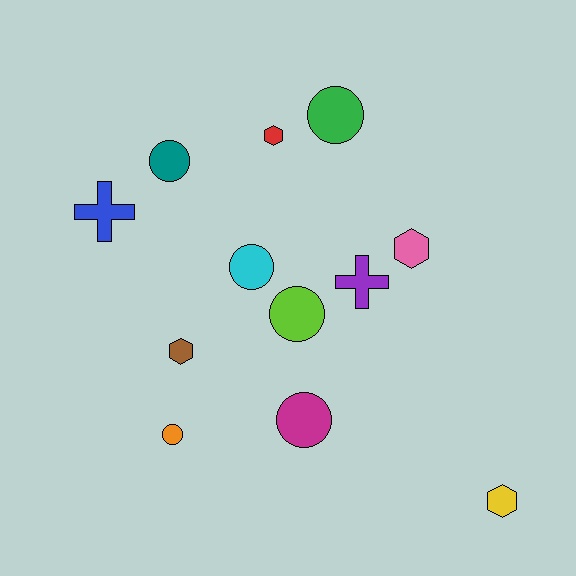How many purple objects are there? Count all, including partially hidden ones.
There is 1 purple object.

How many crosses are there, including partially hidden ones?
There are 2 crosses.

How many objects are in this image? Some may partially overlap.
There are 12 objects.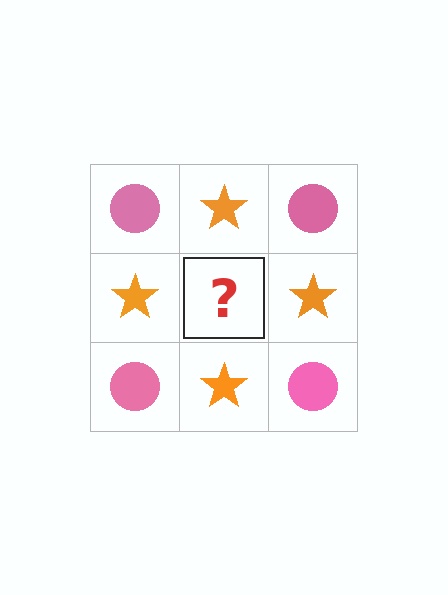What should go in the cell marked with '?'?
The missing cell should contain a pink circle.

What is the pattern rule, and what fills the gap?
The rule is that it alternates pink circle and orange star in a checkerboard pattern. The gap should be filled with a pink circle.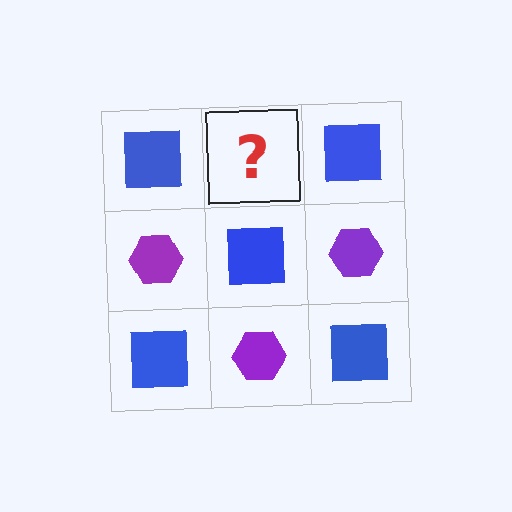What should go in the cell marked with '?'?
The missing cell should contain a purple hexagon.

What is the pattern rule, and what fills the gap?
The rule is that it alternates blue square and purple hexagon in a checkerboard pattern. The gap should be filled with a purple hexagon.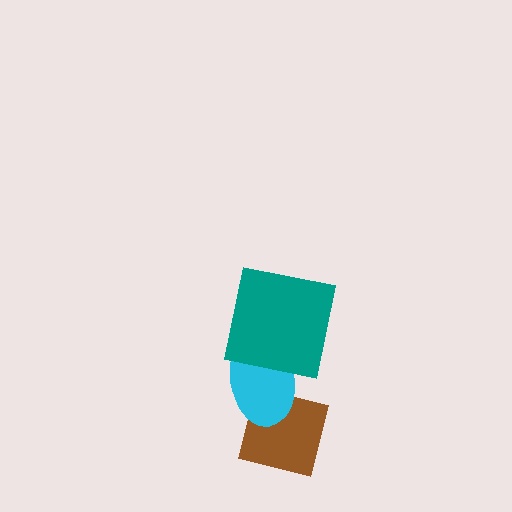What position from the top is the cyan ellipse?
The cyan ellipse is 2nd from the top.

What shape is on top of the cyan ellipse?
The teal square is on top of the cyan ellipse.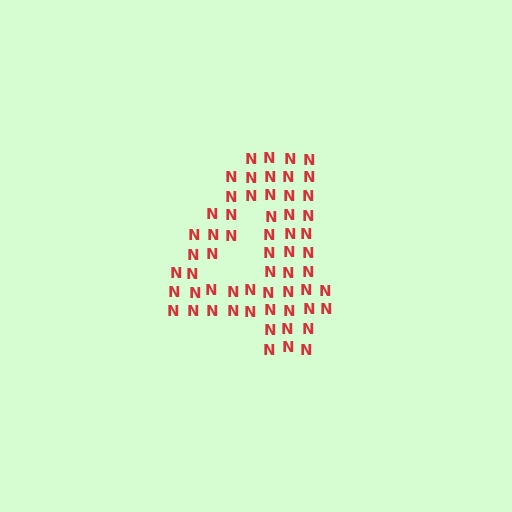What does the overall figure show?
The overall figure shows the digit 4.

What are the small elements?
The small elements are letter N's.